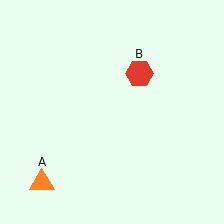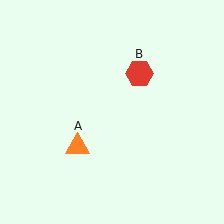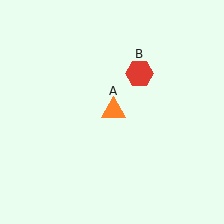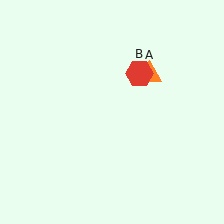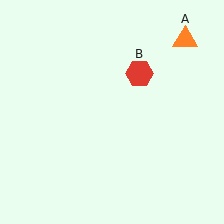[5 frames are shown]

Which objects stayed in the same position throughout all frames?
Red hexagon (object B) remained stationary.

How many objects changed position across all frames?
1 object changed position: orange triangle (object A).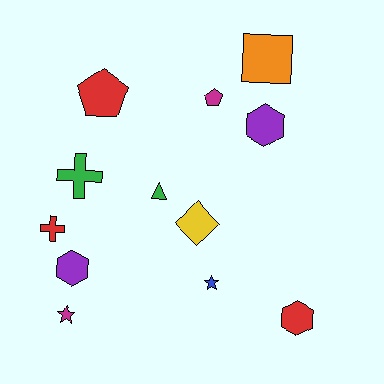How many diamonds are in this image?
There is 1 diamond.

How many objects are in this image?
There are 12 objects.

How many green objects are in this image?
There are 2 green objects.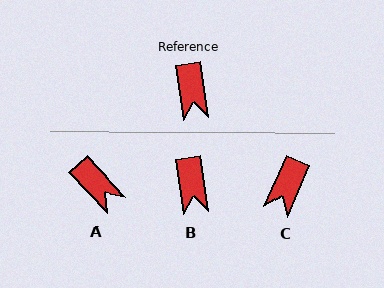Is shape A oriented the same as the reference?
No, it is off by about 36 degrees.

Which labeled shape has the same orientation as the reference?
B.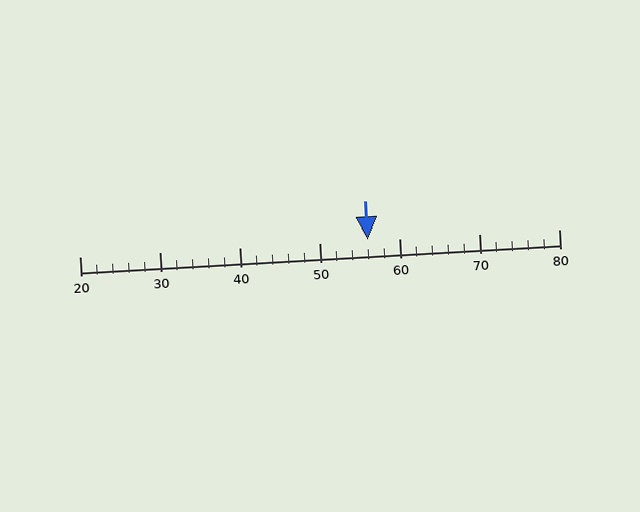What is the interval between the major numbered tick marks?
The major tick marks are spaced 10 units apart.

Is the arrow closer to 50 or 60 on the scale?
The arrow is closer to 60.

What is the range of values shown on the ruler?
The ruler shows values from 20 to 80.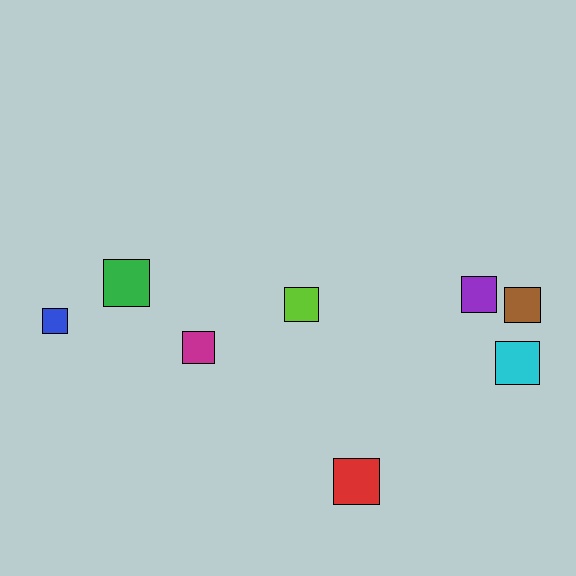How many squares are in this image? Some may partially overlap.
There are 8 squares.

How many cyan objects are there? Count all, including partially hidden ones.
There is 1 cyan object.